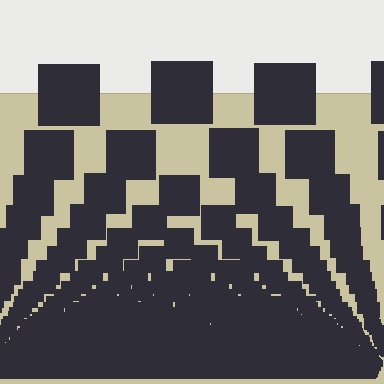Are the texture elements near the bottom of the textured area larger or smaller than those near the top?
Smaller. The gradient is inverted — elements near the bottom are smaller and denser.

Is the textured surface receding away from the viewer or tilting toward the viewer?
The surface appears to tilt toward the viewer. Texture elements get larger and sparser toward the top.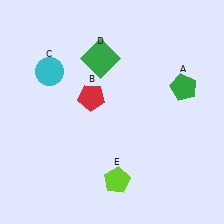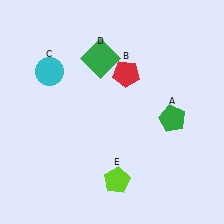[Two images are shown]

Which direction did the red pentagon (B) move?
The red pentagon (B) moved right.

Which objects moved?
The objects that moved are: the green pentagon (A), the red pentagon (B).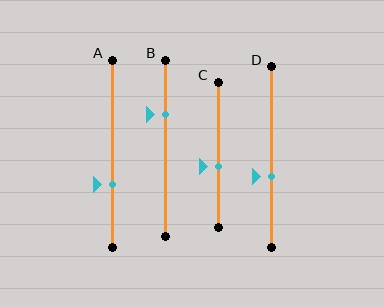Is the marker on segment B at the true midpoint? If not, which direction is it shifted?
No, the marker on segment B is shifted upward by about 19% of the segment length.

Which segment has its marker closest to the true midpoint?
Segment C has its marker closest to the true midpoint.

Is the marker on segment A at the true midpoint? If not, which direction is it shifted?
No, the marker on segment A is shifted downward by about 16% of the segment length.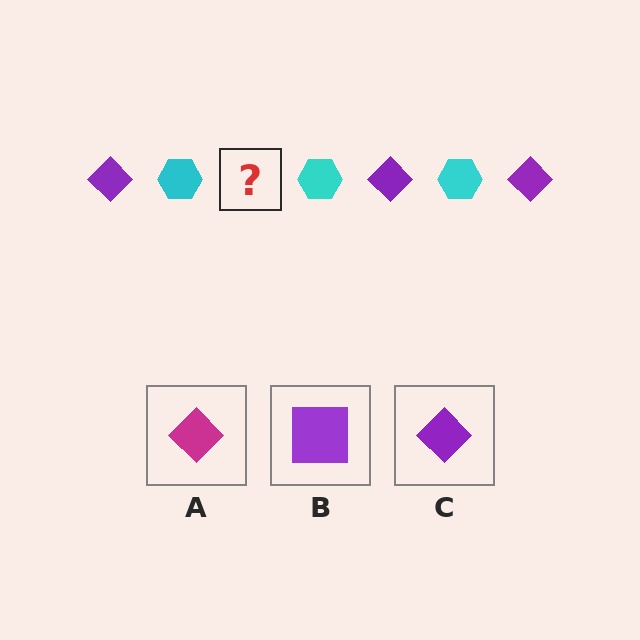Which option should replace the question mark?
Option C.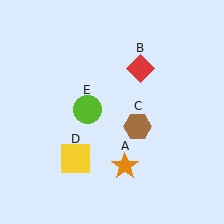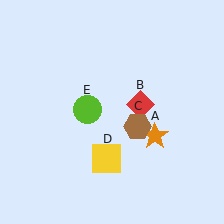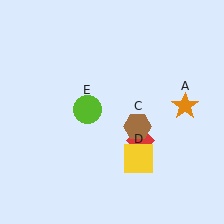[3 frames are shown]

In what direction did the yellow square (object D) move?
The yellow square (object D) moved right.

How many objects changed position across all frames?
3 objects changed position: orange star (object A), red diamond (object B), yellow square (object D).